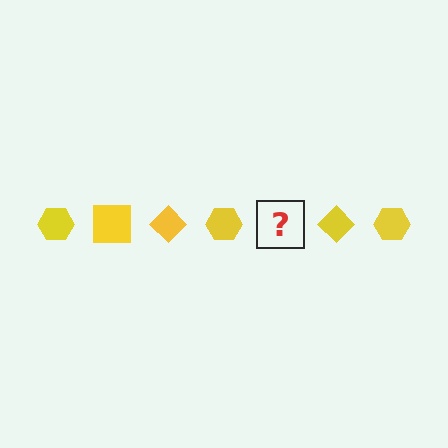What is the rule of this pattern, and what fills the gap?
The rule is that the pattern cycles through hexagon, square, diamond shapes in yellow. The gap should be filled with a yellow square.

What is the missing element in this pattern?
The missing element is a yellow square.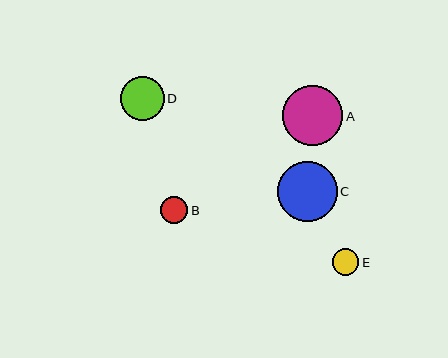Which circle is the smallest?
Circle E is the smallest with a size of approximately 26 pixels.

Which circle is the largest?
Circle A is the largest with a size of approximately 60 pixels.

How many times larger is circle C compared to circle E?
Circle C is approximately 2.3 times the size of circle E.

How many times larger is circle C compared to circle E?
Circle C is approximately 2.3 times the size of circle E.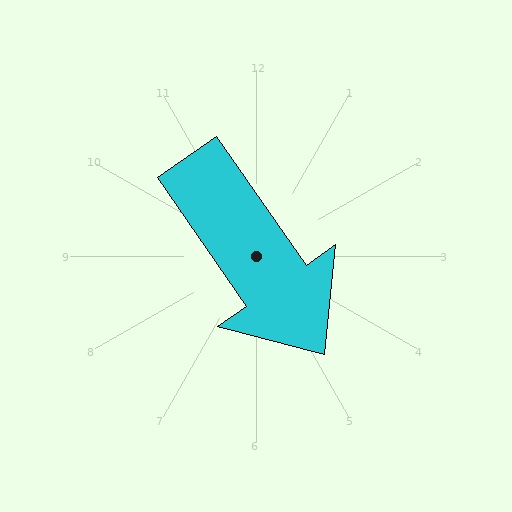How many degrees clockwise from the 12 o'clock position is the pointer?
Approximately 145 degrees.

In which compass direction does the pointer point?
Southeast.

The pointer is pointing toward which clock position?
Roughly 5 o'clock.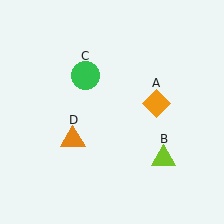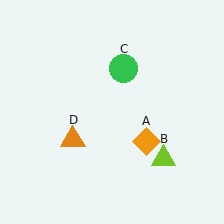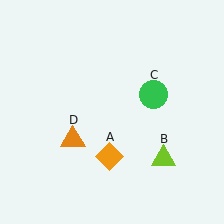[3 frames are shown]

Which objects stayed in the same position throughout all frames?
Lime triangle (object B) and orange triangle (object D) remained stationary.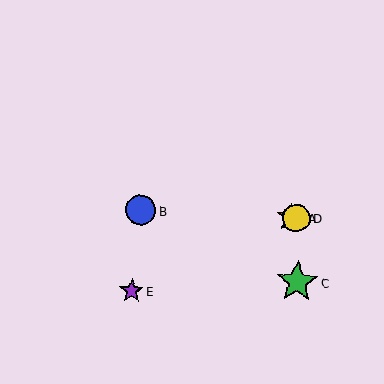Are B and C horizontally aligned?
No, B is at y≈210 and C is at y≈282.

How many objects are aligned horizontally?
3 objects (A, B, D) are aligned horizontally.